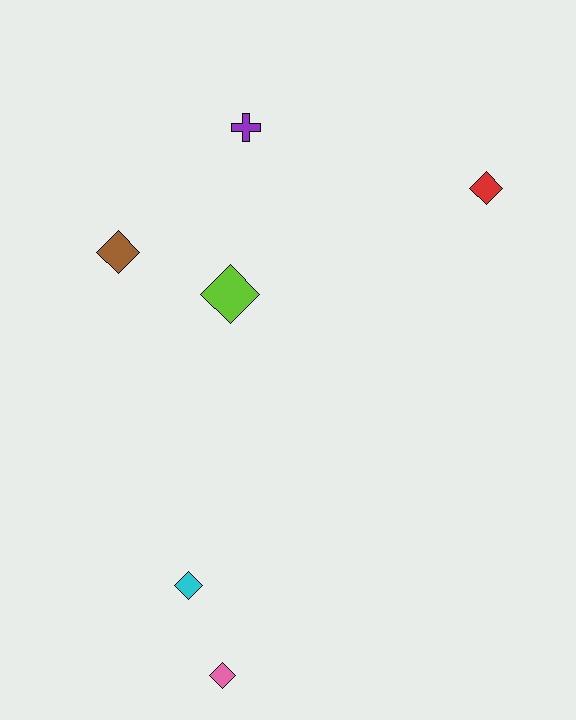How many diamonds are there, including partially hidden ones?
There are 5 diamonds.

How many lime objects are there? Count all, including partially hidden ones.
There is 1 lime object.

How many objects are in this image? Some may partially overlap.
There are 6 objects.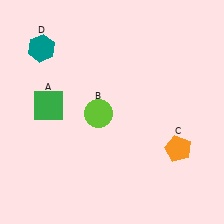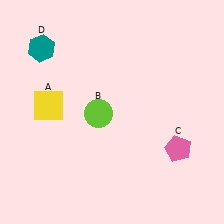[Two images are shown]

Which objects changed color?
A changed from green to yellow. C changed from orange to pink.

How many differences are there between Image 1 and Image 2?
There are 2 differences between the two images.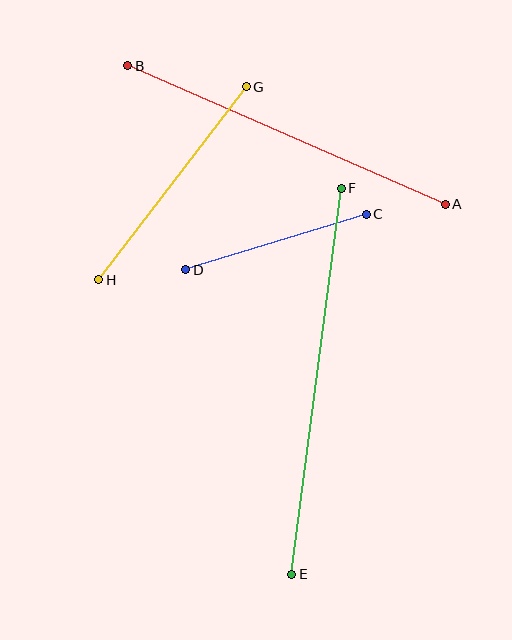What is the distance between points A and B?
The distance is approximately 346 pixels.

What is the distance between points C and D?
The distance is approximately 189 pixels.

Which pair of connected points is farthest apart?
Points E and F are farthest apart.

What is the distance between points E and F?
The distance is approximately 389 pixels.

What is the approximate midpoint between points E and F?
The midpoint is at approximately (317, 381) pixels.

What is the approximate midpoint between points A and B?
The midpoint is at approximately (287, 135) pixels.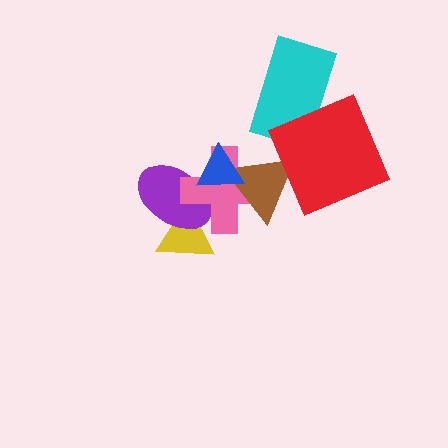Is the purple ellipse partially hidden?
Yes, it is partially covered by another shape.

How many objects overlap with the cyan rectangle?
1 object overlaps with the cyan rectangle.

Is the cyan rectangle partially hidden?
Yes, it is partially covered by another shape.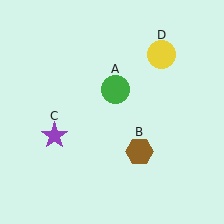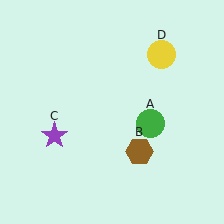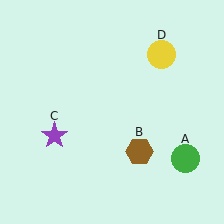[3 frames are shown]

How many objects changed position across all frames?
1 object changed position: green circle (object A).